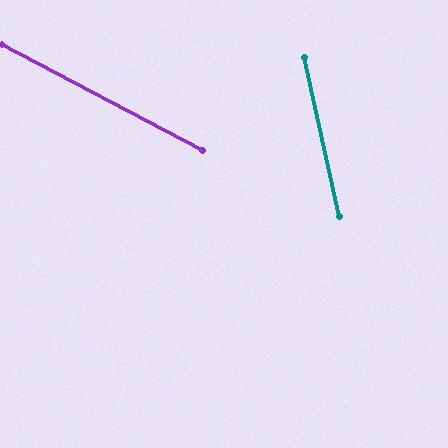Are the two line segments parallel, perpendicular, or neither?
Neither parallel nor perpendicular — they differ by about 50°.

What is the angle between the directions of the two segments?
Approximately 50 degrees.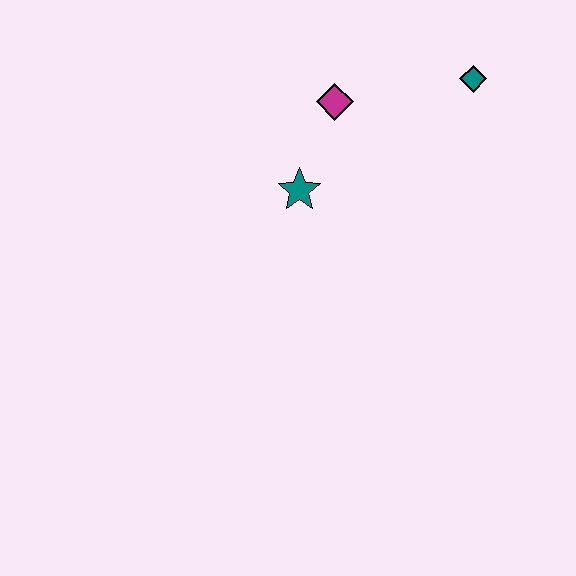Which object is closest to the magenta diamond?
The teal star is closest to the magenta diamond.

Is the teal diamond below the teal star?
No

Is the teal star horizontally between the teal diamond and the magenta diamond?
No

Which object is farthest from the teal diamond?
The teal star is farthest from the teal diamond.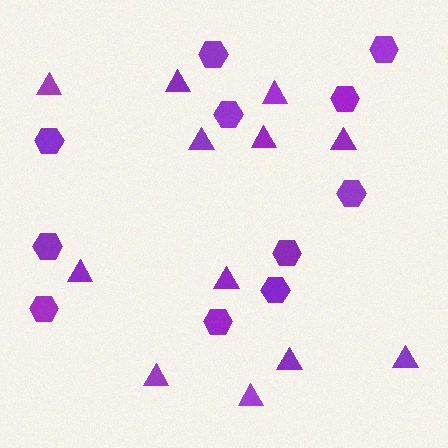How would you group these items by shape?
There are 2 groups: one group of hexagons (11) and one group of triangles (12).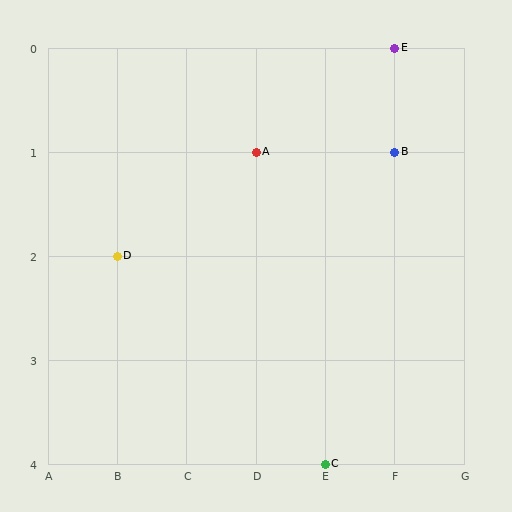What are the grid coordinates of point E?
Point E is at grid coordinates (F, 0).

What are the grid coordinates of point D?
Point D is at grid coordinates (B, 2).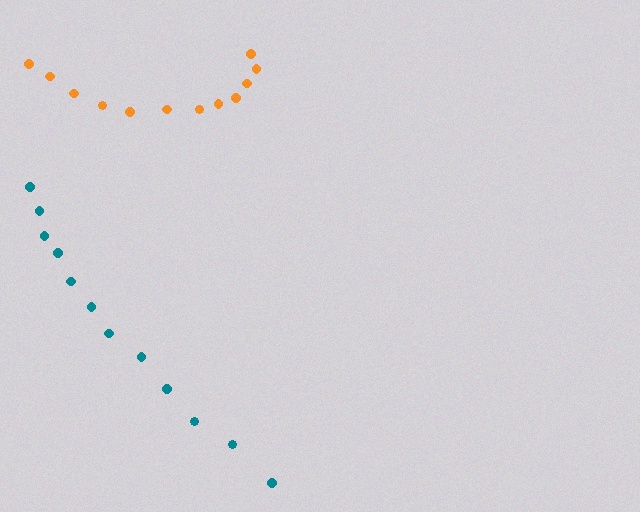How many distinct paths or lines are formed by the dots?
There are 2 distinct paths.